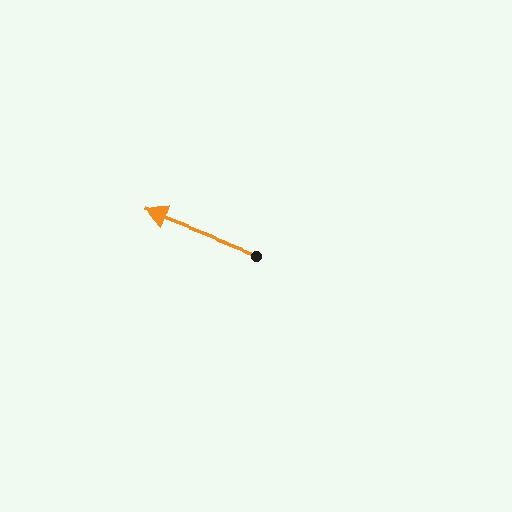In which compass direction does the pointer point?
West.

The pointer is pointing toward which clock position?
Roughly 10 o'clock.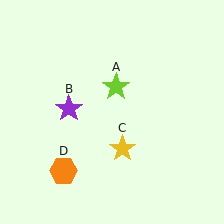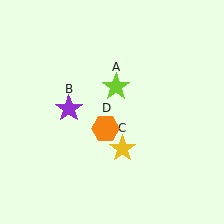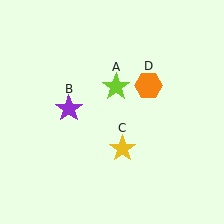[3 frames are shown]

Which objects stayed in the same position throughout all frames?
Lime star (object A) and purple star (object B) and yellow star (object C) remained stationary.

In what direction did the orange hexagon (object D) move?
The orange hexagon (object D) moved up and to the right.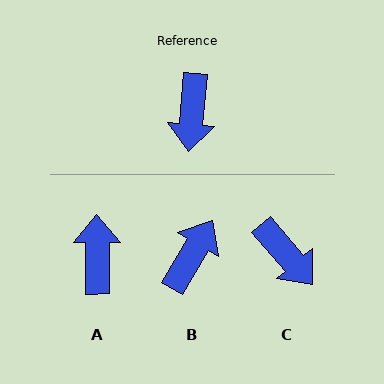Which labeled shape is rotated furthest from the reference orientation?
A, about 174 degrees away.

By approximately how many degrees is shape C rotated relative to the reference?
Approximately 45 degrees counter-clockwise.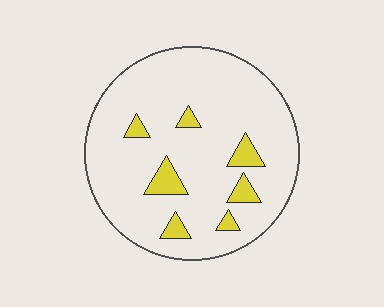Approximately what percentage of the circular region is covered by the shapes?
Approximately 10%.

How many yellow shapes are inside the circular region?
7.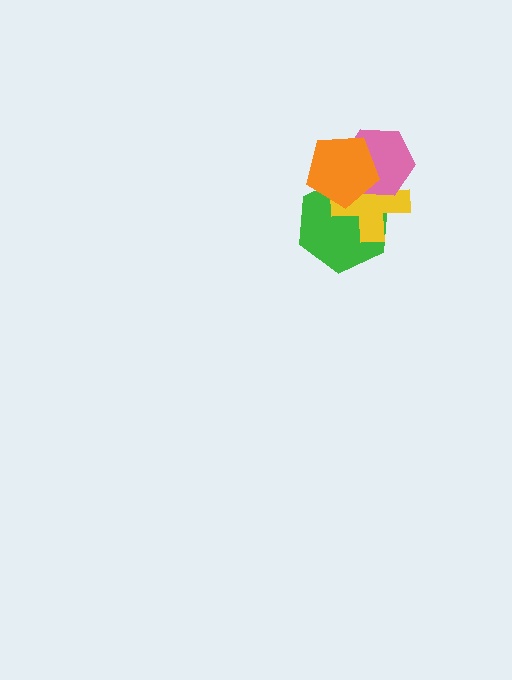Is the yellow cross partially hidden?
Yes, it is partially covered by another shape.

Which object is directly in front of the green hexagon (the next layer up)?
The yellow cross is directly in front of the green hexagon.